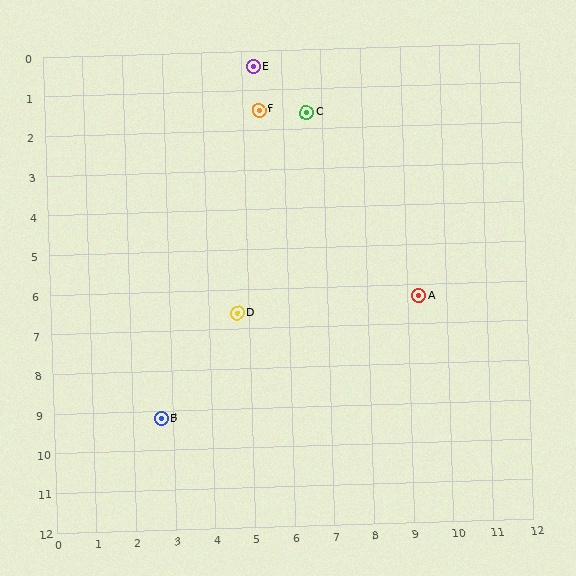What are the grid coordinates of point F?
Point F is at approximately (5.4, 1.5).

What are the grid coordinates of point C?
Point C is at approximately (6.6, 1.6).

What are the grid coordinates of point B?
Point B is at approximately (2.7, 9.2).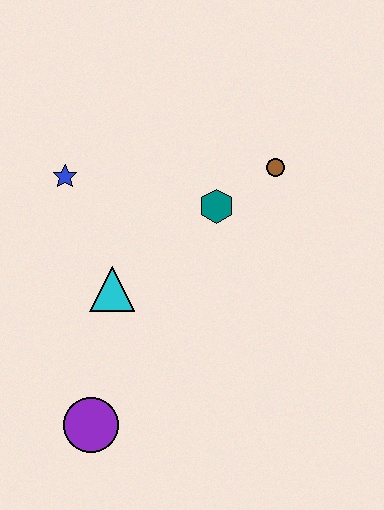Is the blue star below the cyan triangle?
No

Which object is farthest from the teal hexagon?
The purple circle is farthest from the teal hexagon.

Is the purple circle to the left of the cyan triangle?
Yes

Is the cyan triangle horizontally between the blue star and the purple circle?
No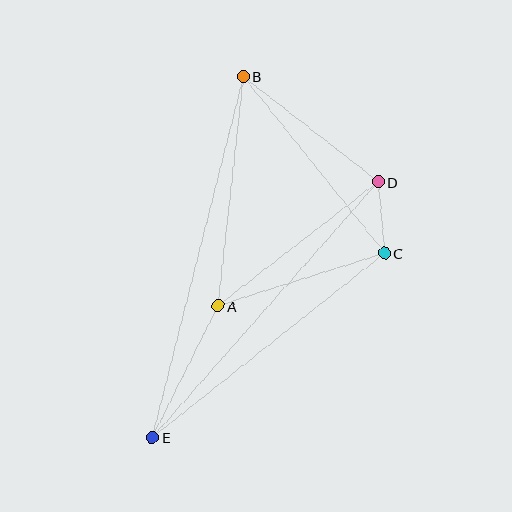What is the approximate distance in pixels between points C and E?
The distance between C and E is approximately 296 pixels.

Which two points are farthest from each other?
Points B and E are farthest from each other.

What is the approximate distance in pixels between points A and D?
The distance between A and D is approximately 203 pixels.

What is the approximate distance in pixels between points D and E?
The distance between D and E is approximately 341 pixels.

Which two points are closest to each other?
Points C and D are closest to each other.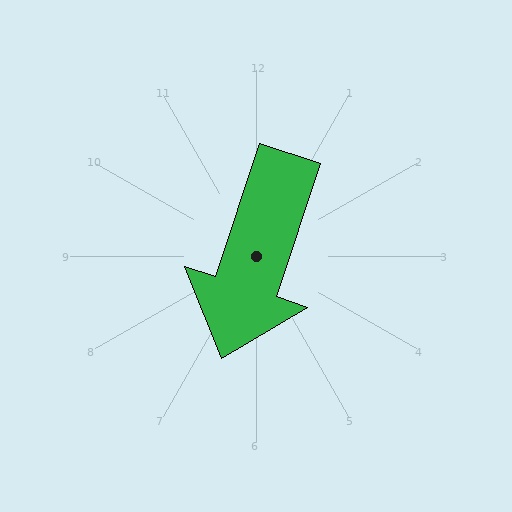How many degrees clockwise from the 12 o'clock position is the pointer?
Approximately 198 degrees.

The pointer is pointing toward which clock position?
Roughly 7 o'clock.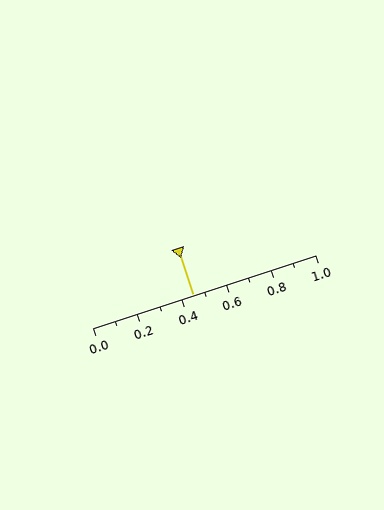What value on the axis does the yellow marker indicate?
The marker indicates approximately 0.45.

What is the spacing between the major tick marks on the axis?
The major ticks are spaced 0.2 apart.